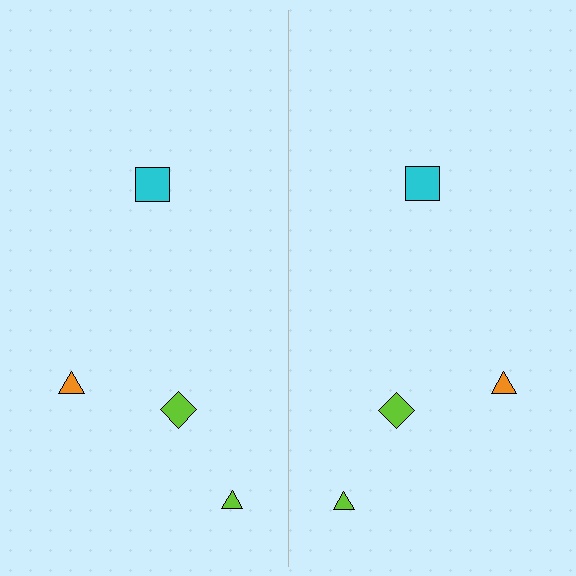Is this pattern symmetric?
Yes, this pattern has bilateral (reflection) symmetry.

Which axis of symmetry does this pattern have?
The pattern has a vertical axis of symmetry running through the center of the image.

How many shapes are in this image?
There are 8 shapes in this image.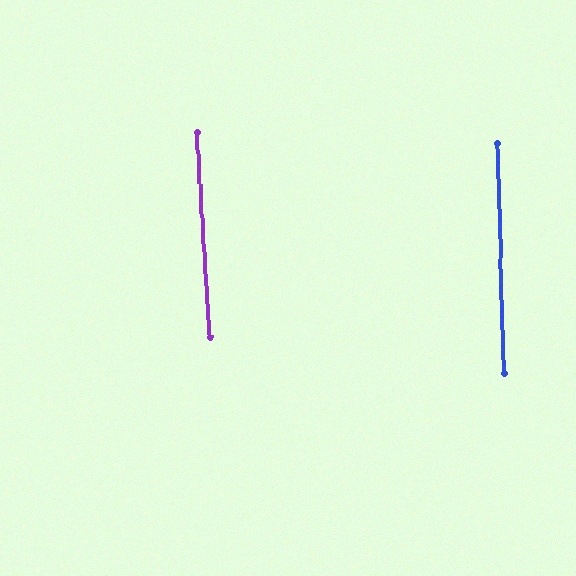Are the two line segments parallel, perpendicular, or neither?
Parallel — their directions differ by only 1.7°.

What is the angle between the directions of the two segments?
Approximately 2 degrees.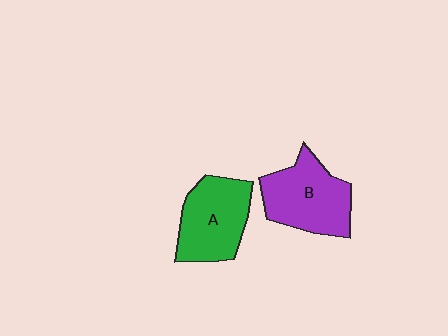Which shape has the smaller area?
Shape A (green).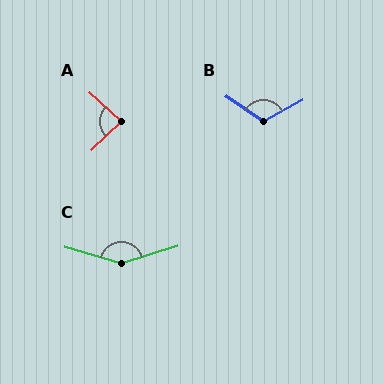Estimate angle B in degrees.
Approximately 117 degrees.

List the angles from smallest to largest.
A (86°), B (117°), C (147°).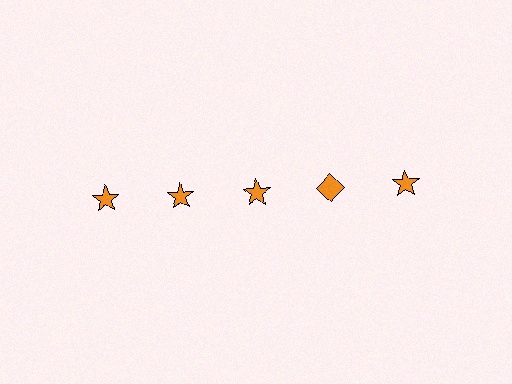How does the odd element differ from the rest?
It has a different shape: diamond instead of star.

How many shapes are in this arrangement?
There are 5 shapes arranged in a grid pattern.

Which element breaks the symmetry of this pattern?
The orange diamond in the top row, second from right column breaks the symmetry. All other shapes are orange stars.